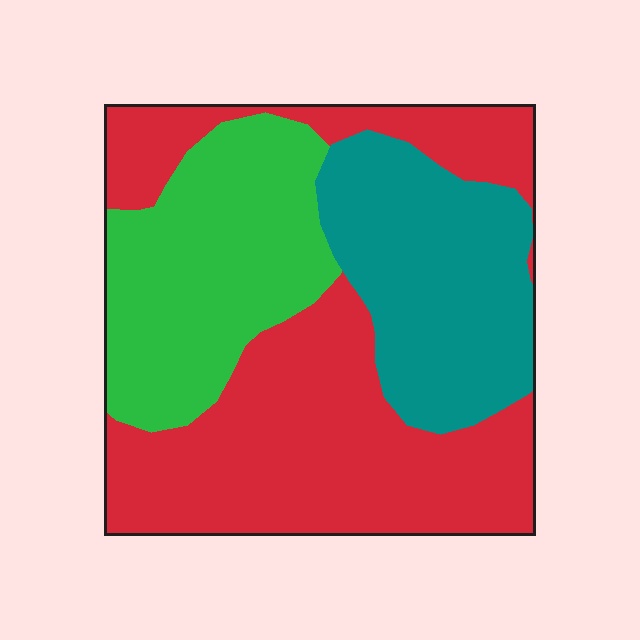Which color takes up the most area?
Red, at roughly 50%.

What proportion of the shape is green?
Green takes up about one quarter (1/4) of the shape.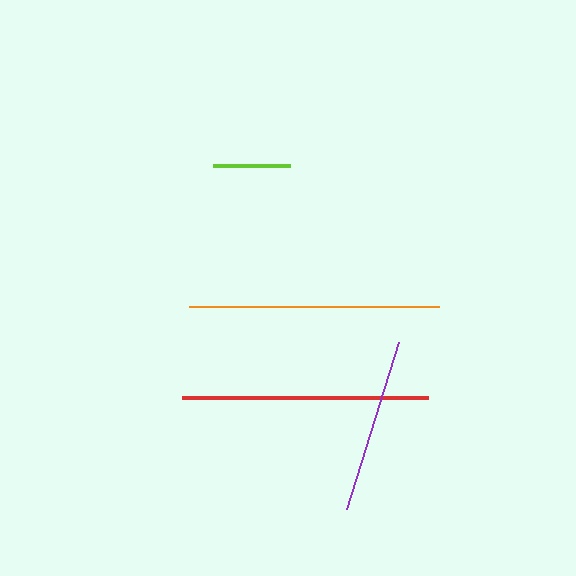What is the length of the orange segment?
The orange segment is approximately 250 pixels long.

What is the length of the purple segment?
The purple segment is approximately 174 pixels long.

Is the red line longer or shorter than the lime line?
The red line is longer than the lime line.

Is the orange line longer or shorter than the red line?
The orange line is longer than the red line.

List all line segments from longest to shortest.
From longest to shortest: orange, red, purple, lime.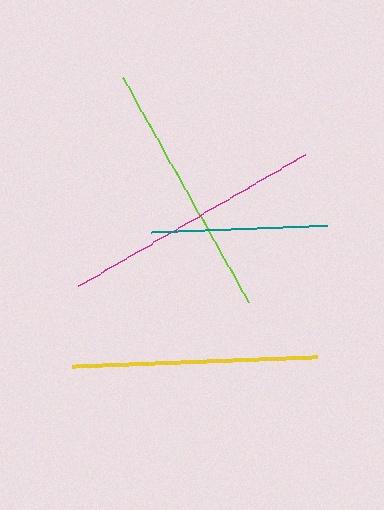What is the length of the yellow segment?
The yellow segment is approximately 245 pixels long.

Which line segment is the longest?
The magenta line is the longest at approximately 262 pixels.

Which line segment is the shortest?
The teal line is the shortest at approximately 176 pixels.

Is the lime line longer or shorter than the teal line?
The lime line is longer than the teal line.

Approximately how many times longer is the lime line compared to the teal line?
The lime line is approximately 1.5 times the length of the teal line.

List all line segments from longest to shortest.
From longest to shortest: magenta, lime, yellow, teal.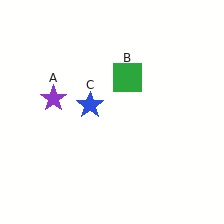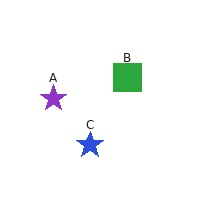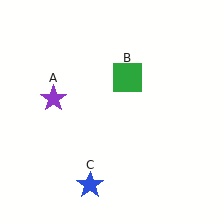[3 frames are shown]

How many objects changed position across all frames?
1 object changed position: blue star (object C).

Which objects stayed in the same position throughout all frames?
Purple star (object A) and green square (object B) remained stationary.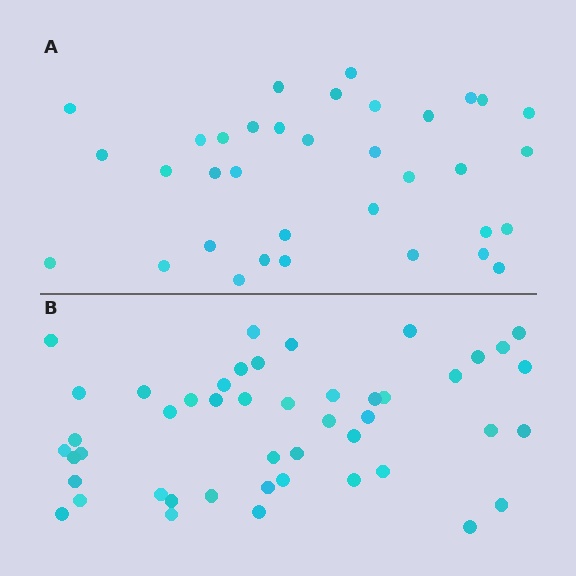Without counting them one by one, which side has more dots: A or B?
Region B (the bottom region) has more dots.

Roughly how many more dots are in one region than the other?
Region B has roughly 12 or so more dots than region A.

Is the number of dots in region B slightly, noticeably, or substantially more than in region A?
Region B has noticeably more, but not dramatically so. The ratio is roughly 1.3 to 1.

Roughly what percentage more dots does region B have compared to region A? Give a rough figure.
About 35% more.